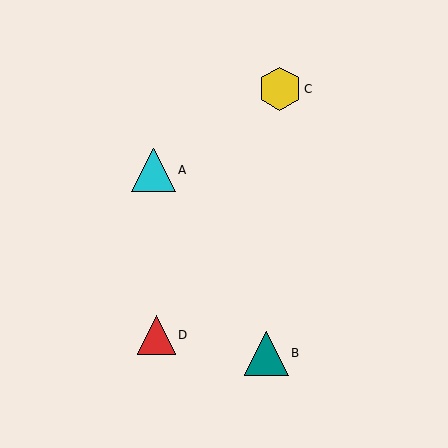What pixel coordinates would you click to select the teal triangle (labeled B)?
Click at (266, 353) to select the teal triangle B.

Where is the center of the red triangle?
The center of the red triangle is at (156, 335).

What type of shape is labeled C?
Shape C is a yellow hexagon.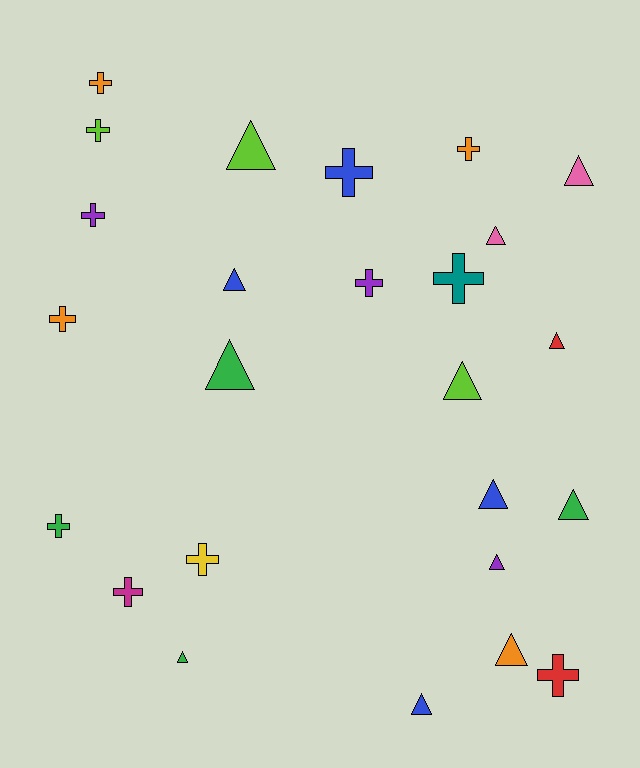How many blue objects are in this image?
There are 4 blue objects.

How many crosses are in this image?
There are 12 crosses.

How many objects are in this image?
There are 25 objects.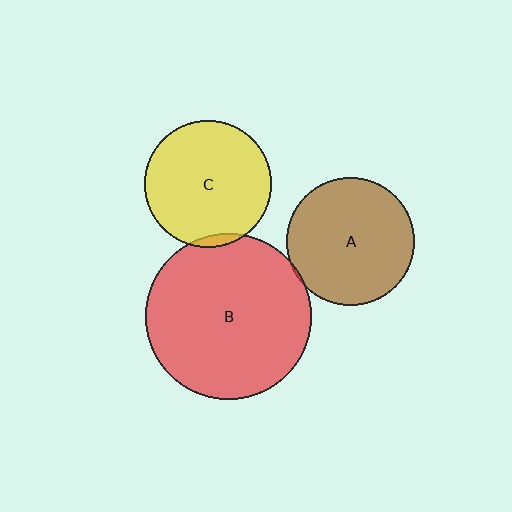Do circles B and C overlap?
Yes.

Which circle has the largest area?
Circle B (red).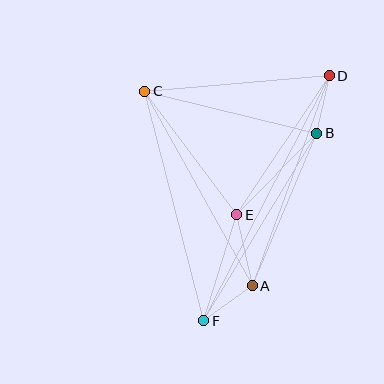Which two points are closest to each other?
Points B and D are closest to each other.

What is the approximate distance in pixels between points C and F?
The distance between C and F is approximately 237 pixels.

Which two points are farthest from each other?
Points D and F are farthest from each other.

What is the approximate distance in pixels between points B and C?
The distance between B and C is approximately 178 pixels.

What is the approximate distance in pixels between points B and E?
The distance between B and E is approximately 114 pixels.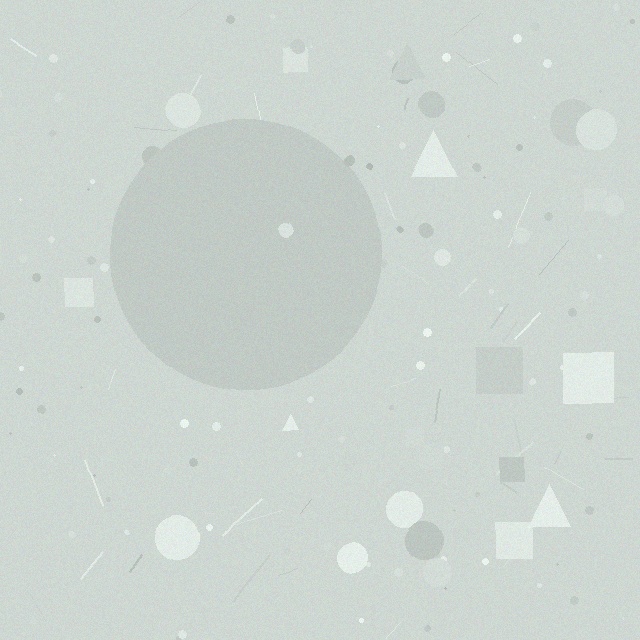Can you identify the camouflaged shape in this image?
The camouflaged shape is a circle.